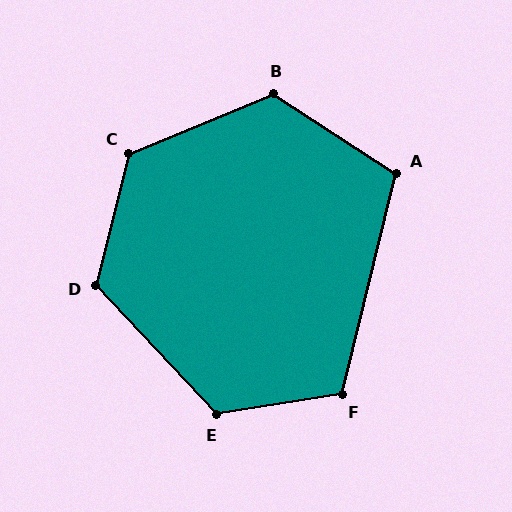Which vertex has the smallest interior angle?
A, at approximately 109 degrees.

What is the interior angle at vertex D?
Approximately 122 degrees (obtuse).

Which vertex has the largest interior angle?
C, at approximately 127 degrees.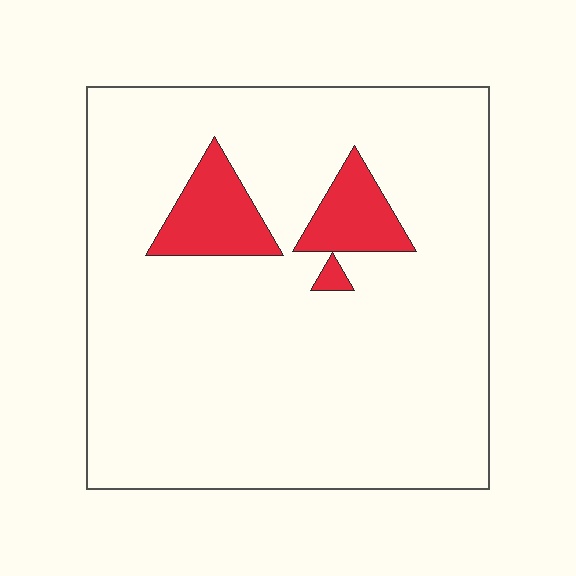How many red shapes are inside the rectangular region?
3.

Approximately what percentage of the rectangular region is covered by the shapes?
Approximately 10%.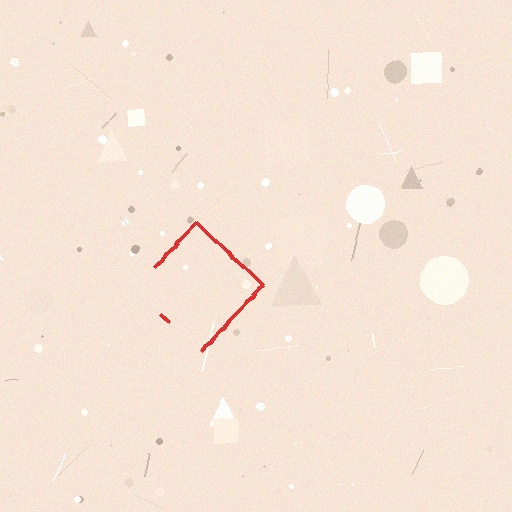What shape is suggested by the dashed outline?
The dashed outline suggests a diamond.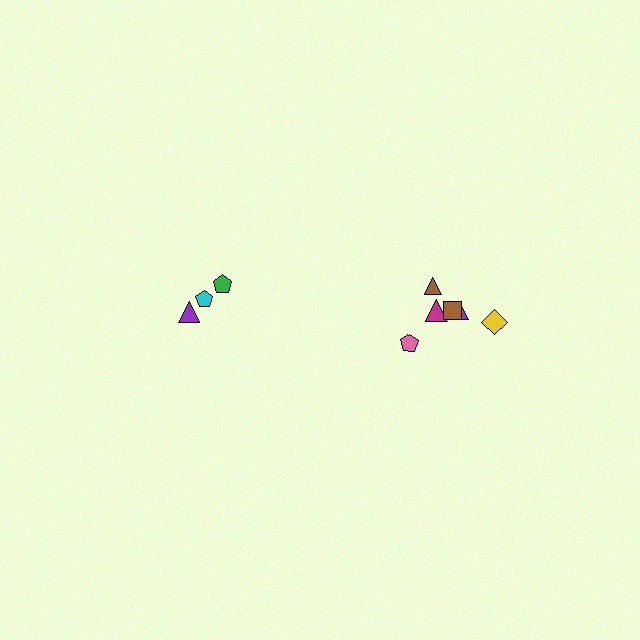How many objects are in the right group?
There are 6 objects.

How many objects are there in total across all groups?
There are 9 objects.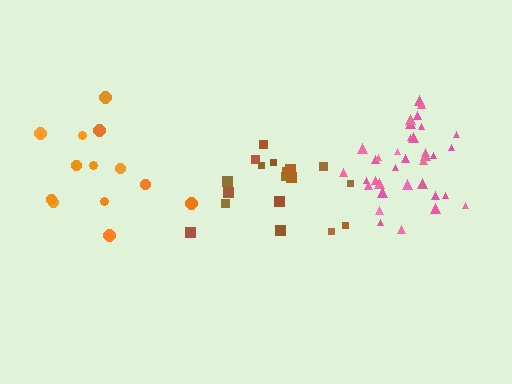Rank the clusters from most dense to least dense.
pink, brown, orange.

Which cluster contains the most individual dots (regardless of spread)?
Pink (35).